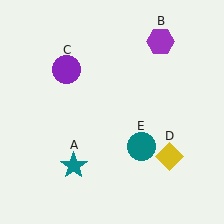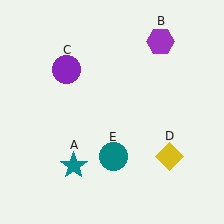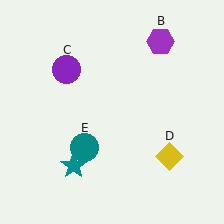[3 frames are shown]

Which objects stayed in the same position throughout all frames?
Teal star (object A) and purple hexagon (object B) and purple circle (object C) and yellow diamond (object D) remained stationary.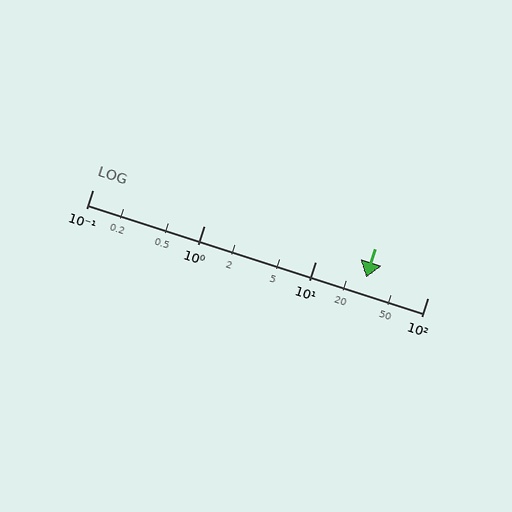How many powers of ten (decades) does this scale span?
The scale spans 3 decades, from 0.1 to 100.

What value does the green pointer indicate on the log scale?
The pointer indicates approximately 28.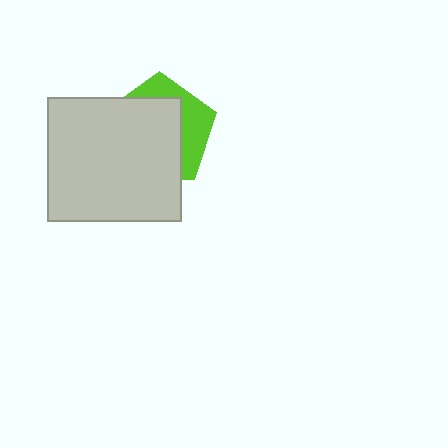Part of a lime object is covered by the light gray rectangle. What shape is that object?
It is a pentagon.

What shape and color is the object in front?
The object in front is a light gray rectangle.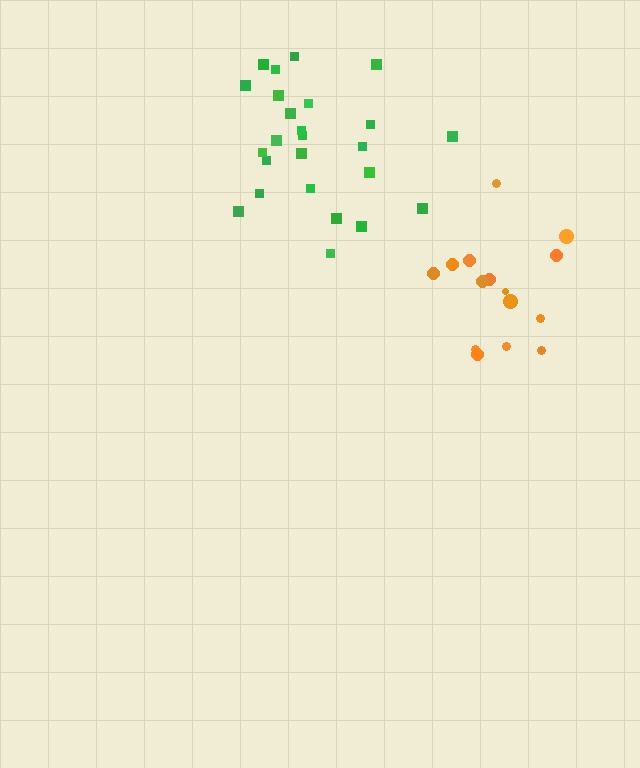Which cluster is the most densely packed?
Orange.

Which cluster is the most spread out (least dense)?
Green.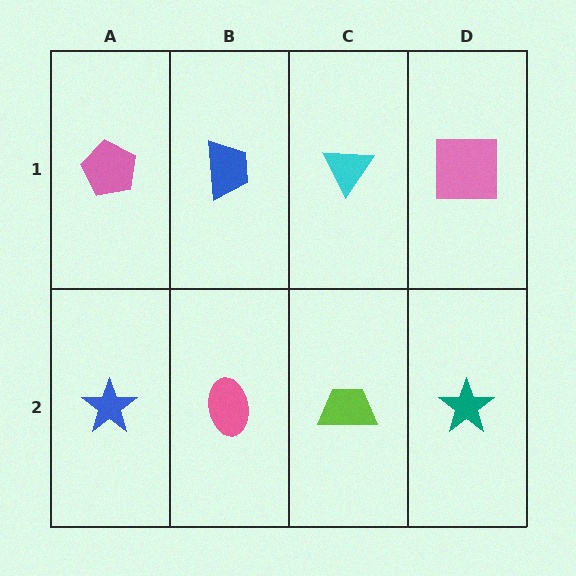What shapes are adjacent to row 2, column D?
A pink square (row 1, column D), a lime trapezoid (row 2, column C).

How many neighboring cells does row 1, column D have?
2.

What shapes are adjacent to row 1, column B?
A pink ellipse (row 2, column B), a pink pentagon (row 1, column A), a cyan triangle (row 1, column C).